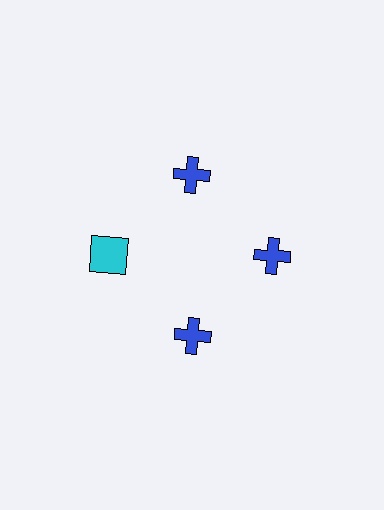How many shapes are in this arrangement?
There are 4 shapes arranged in a ring pattern.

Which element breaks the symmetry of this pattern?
The cyan square at roughly the 9 o'clock position breaks the symmetry. All other shapes are blue crosses.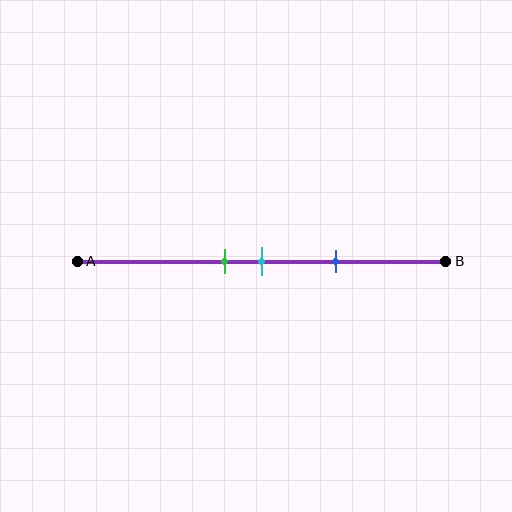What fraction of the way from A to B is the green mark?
The green mark is approximately 40% (0.4) of the way from A to B.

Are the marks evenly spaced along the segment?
Yes, the marks are approximately evenly spaced.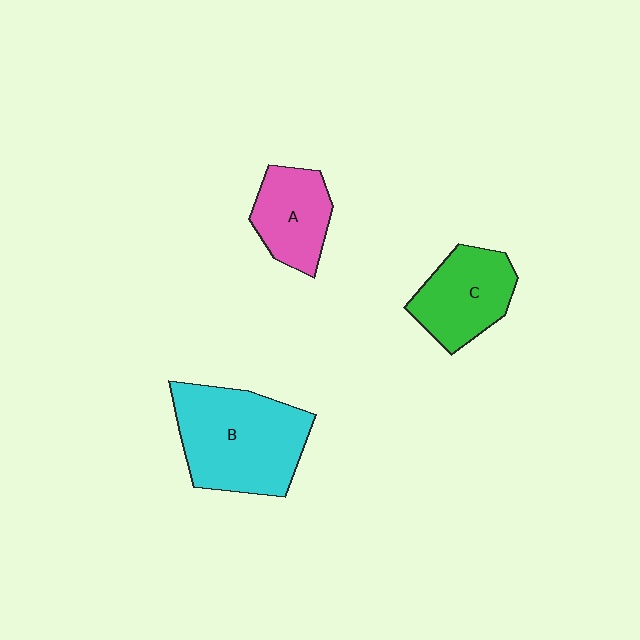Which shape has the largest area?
Shape B (cyan).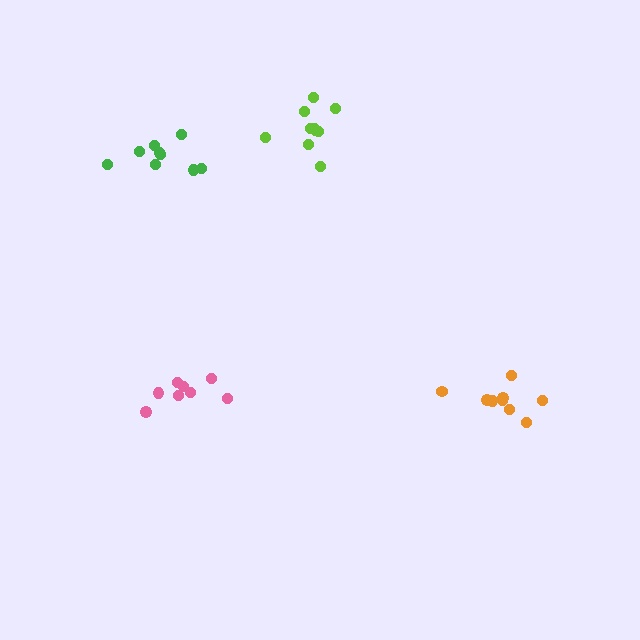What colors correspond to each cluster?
The clusters are colored: green, orange, pink, lime.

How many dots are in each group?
Group 1: 9 dots, Group 2: 9 dots, Group 3: 8 dots, Group 4: 10 dots (36 total).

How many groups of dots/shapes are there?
There are 4 groups.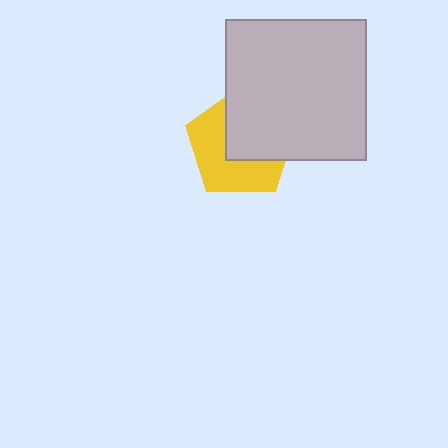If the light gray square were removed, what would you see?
You would see the complete yellow pentagon.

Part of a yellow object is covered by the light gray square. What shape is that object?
It is a pentagon.